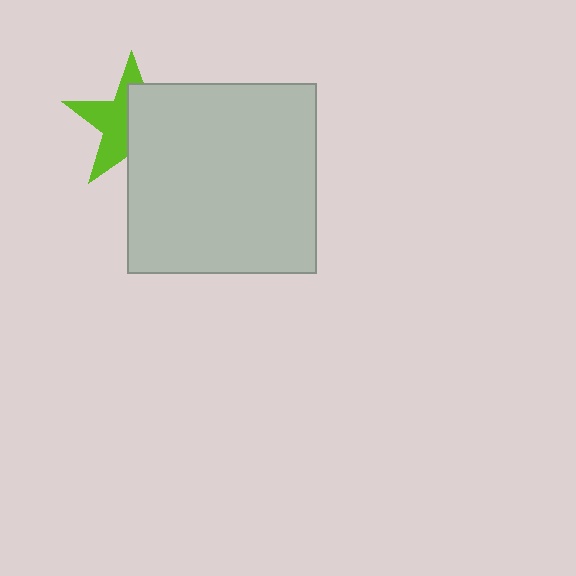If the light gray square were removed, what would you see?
You would see the complete lime star.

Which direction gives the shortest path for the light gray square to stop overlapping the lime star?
Moving right gives the shortest separation.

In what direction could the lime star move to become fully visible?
The lime star could move left. That would shift it out from behind the light gray square entirely.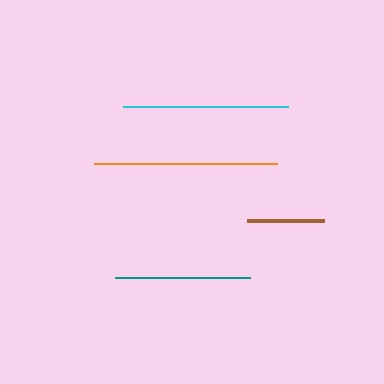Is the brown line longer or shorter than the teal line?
The teal line is longer than the brown line.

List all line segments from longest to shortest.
From longest to shortest: orange, cyan, teal, brown.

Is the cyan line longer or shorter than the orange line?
The orange line is longer than the cyan line.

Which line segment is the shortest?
The brown line is the shortest at approximately 77 pixels.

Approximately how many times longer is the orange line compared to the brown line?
The orange line is approximately 2.4 times the length of the brown line.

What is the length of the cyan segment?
The cyan segment is approximately 165 pixels long.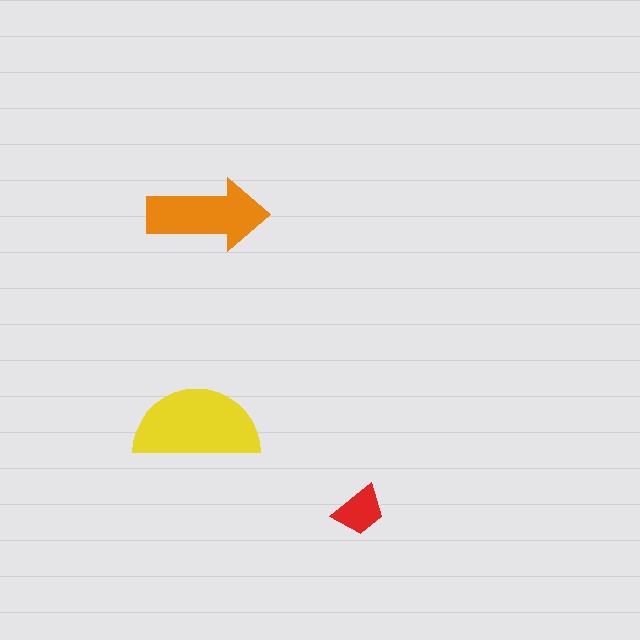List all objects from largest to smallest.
The yellow semicircle, the orange arrow, the red trapezoid.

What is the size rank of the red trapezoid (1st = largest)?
3rd.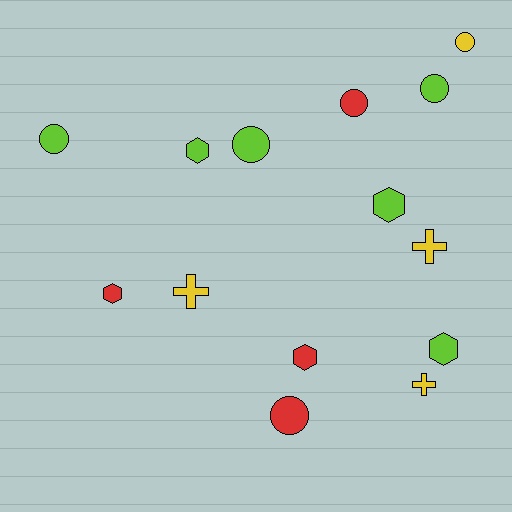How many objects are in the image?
There are 14 objects.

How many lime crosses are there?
There are no lime crosses.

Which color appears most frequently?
Lime, with 6 objects.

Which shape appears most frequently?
Circle, with 6 objects.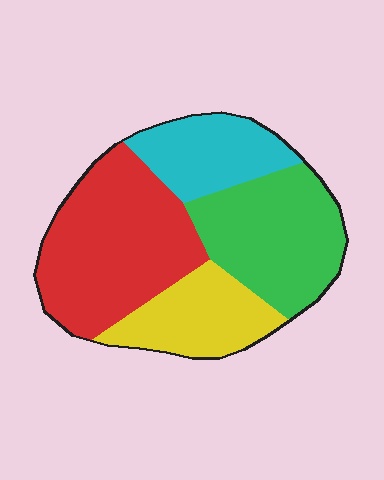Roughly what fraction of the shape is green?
Green covers about 30% of the shape.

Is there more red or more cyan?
Red.